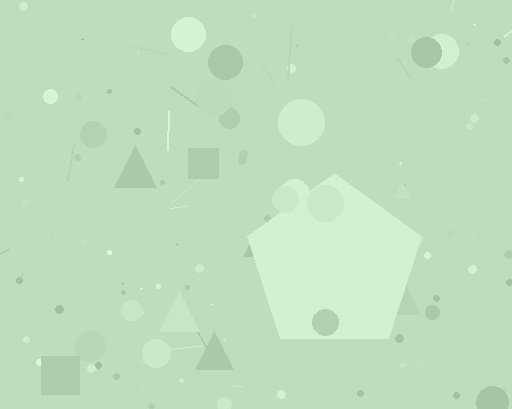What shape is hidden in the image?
A pentagon is hidden in the image.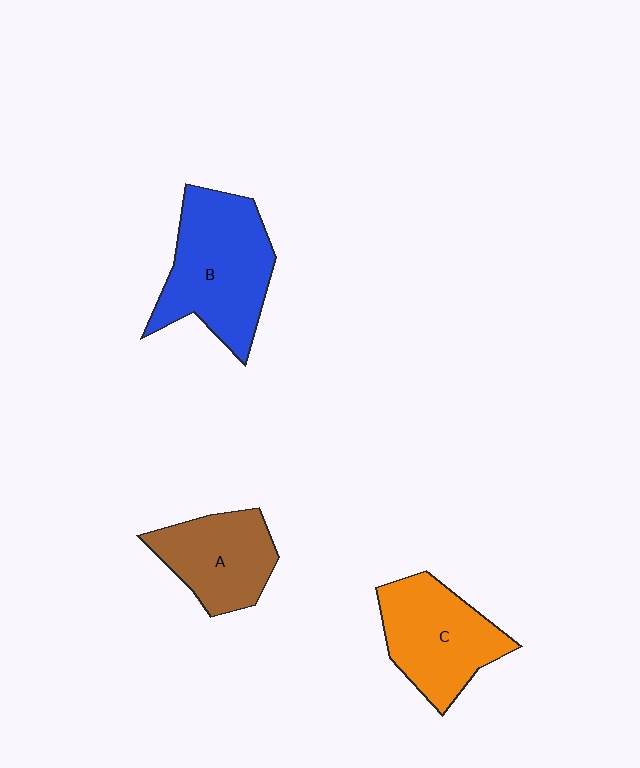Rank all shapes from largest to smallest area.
From largest to smallest: B (blue), C (orange), A (brown).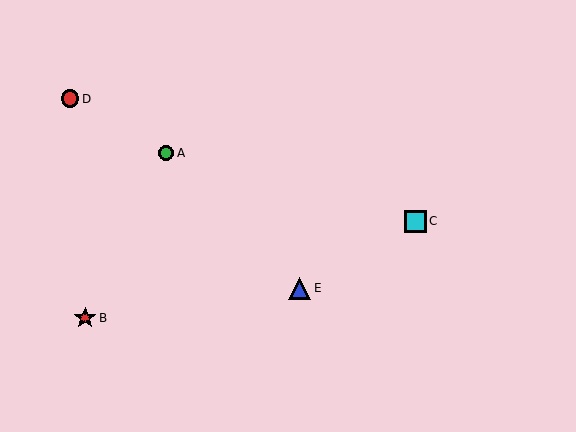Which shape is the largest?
The cyan square (labeled C) is the largest.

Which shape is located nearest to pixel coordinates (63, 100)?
The red circle (labeled D) at (70, 99) is nearest to that location.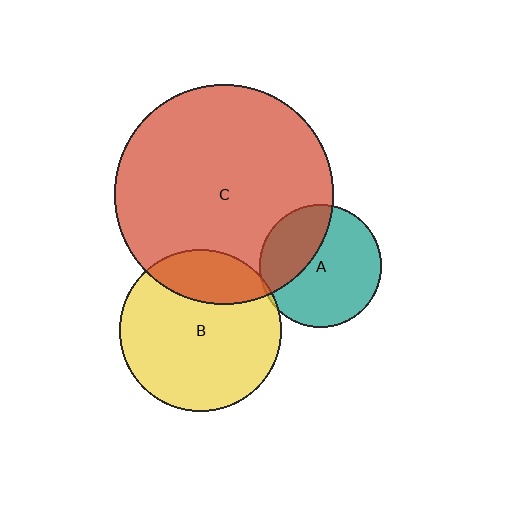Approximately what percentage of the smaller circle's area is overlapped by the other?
Approximately 5%.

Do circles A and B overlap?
Yes.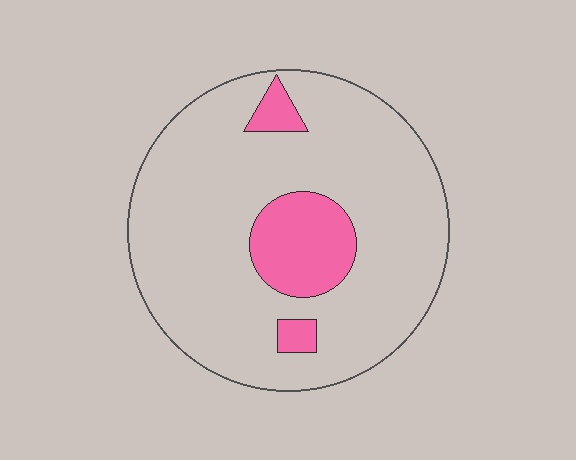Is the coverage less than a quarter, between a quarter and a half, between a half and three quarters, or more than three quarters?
Less than a quarter.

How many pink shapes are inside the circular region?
3.